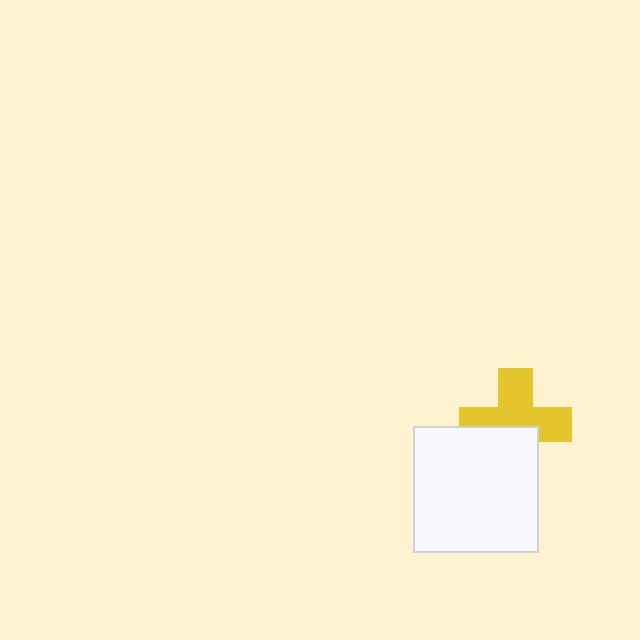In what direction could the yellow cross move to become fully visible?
The yellow cross could move up. That would shift it out from behind the white square entirely.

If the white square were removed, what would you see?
You would see the complete yellow cross.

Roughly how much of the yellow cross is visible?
About half of it is visible (roughly 59%).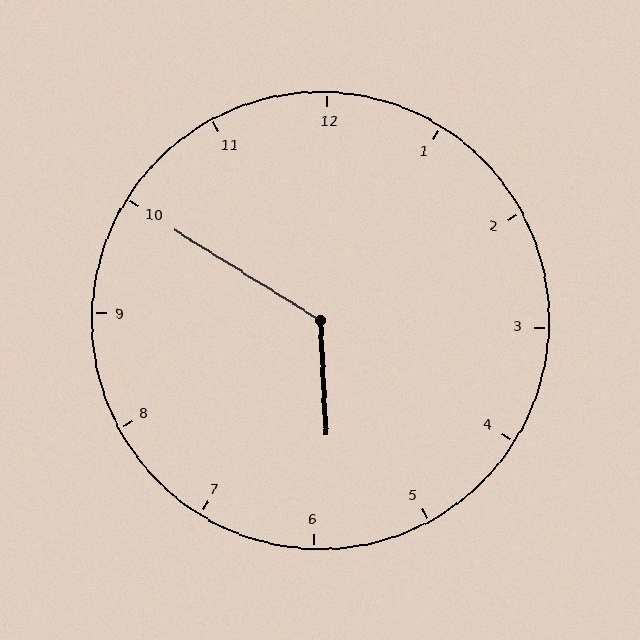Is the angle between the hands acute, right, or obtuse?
It is obtuse.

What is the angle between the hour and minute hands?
Approximately 125 degrees.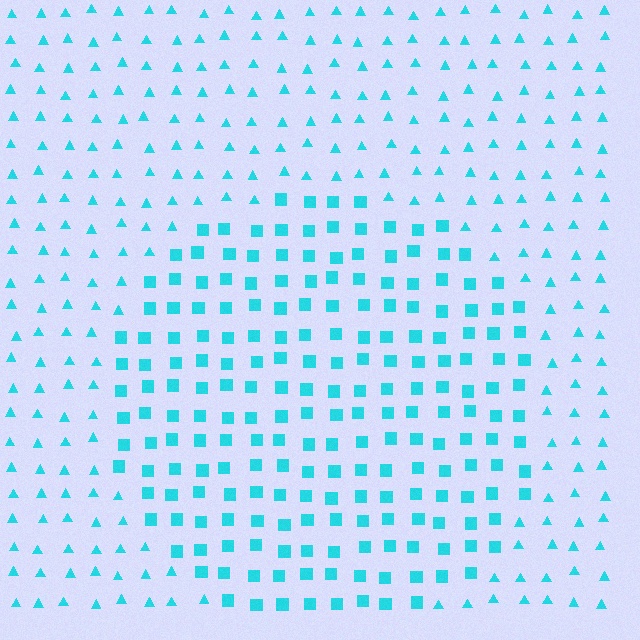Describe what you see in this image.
The image is filled with small cyan elements arranged in a uniform grid. A circle-shaped region contains squares, while the surrounding area contains triangles. The boundary is defined purely by the change in element shape.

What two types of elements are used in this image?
The image uses squares inside the circle region and triangles outside it.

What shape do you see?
I see a circle.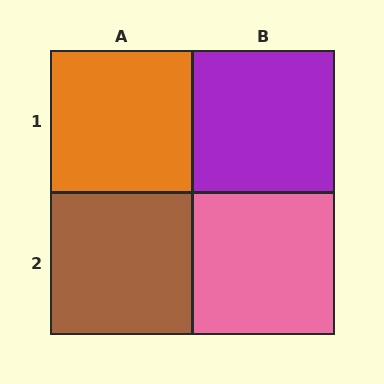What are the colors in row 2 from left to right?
Brown, pink.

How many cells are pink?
1 cell is pink.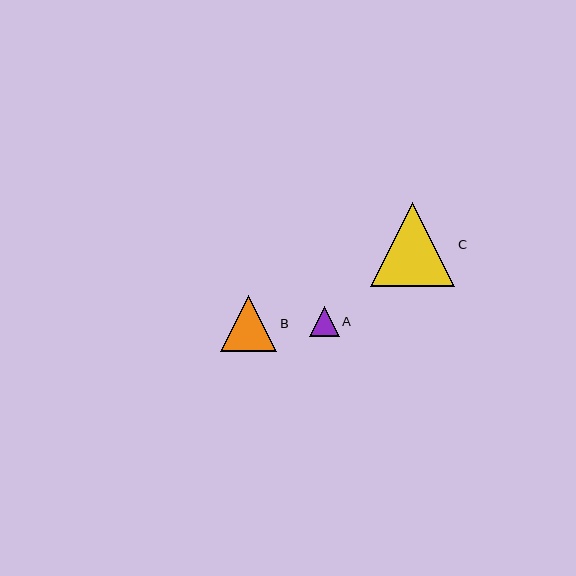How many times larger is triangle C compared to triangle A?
Triangle C is approximately 2.8 times the size of triangle A.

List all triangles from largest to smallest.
From largest to smallest: C, B, A.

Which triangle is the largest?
Triangle C is the largest with a size of approximately 84 pixels.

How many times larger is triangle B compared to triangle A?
Triangle B is approximately 1.9 times the size of triangle A.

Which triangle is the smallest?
Triangle A is the smallest with a size of approximately 30 pixels.